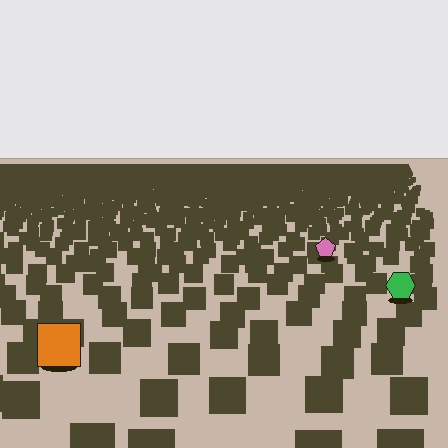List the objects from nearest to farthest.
From nearest to farthest: the orange square, the green hexagon, the pink pentagon.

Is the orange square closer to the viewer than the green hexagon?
Yes. The orange square is closer — you can tell from the texture gradient: the ground texture is coarser near it.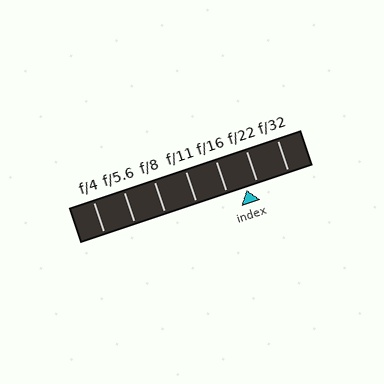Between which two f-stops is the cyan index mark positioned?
The index mark is between f/16 and f/22.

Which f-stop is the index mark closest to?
The index mark is closest to f/22.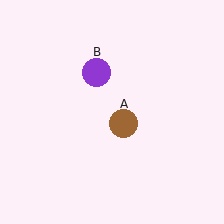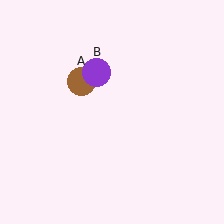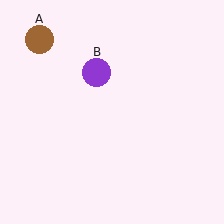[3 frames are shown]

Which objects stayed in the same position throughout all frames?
Purple circle (object B) remained stationary.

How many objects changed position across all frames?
1 object changed position: brown circle (object A).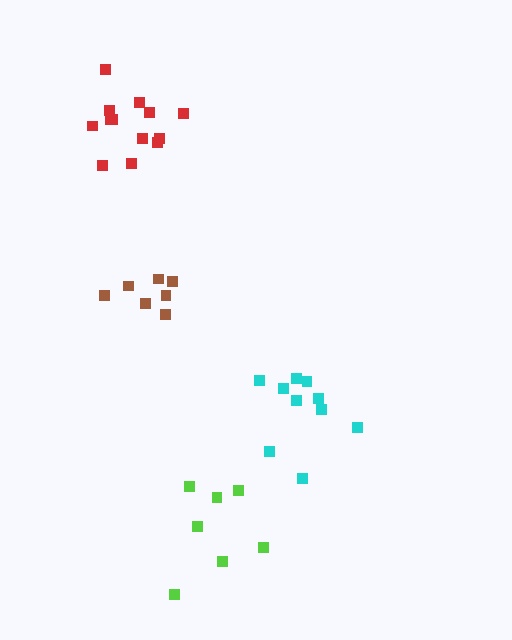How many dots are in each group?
Group 1: 13 dots, Group 2: 7 dots, Group 3: 7 dots, Group 4: 10 dots (37 total).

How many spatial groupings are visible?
There are 4 spatial groupings.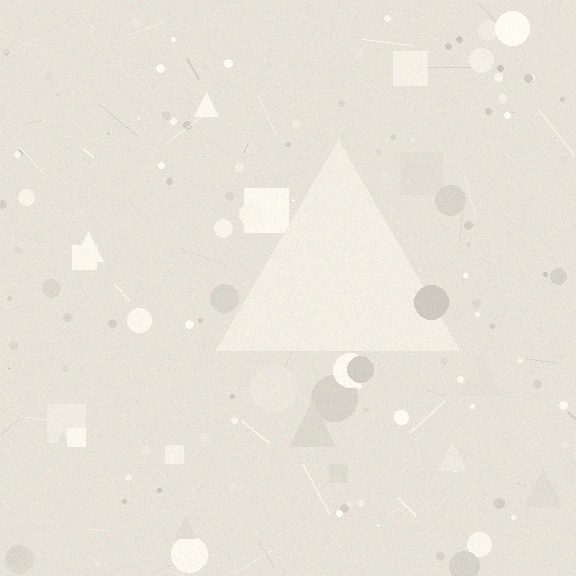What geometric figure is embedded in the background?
A triangle is embedded in the background.